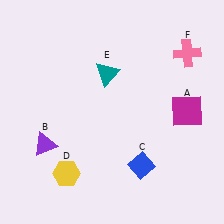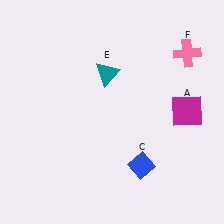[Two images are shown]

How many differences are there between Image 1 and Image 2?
There are 2 differences between the two images.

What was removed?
The yellow hexagon (D), the purple triangle (B) were removed in Image 2.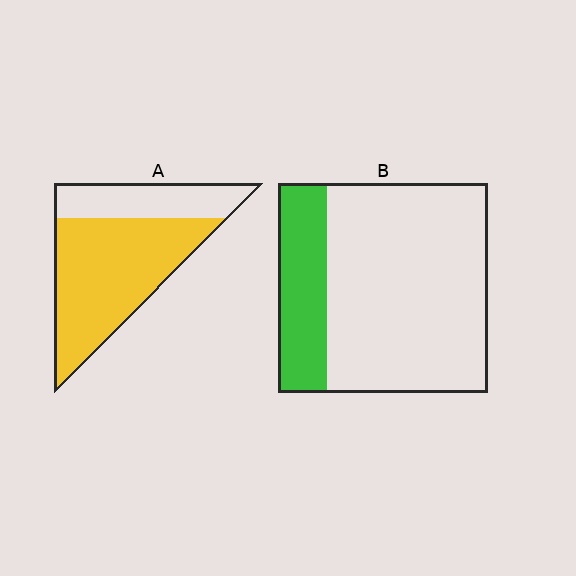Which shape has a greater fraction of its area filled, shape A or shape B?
Shape A.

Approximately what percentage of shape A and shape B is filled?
A is approximately 70% and B is approximately 25%.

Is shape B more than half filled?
No.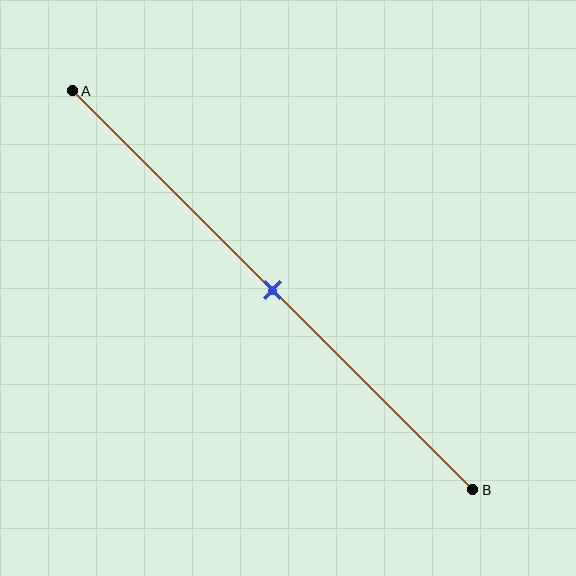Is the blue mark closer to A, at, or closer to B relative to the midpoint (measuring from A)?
The blue mark is approximately at the midpoint of segment AB.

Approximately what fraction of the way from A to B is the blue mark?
The blue mark is approximately 50% of the way from A to B.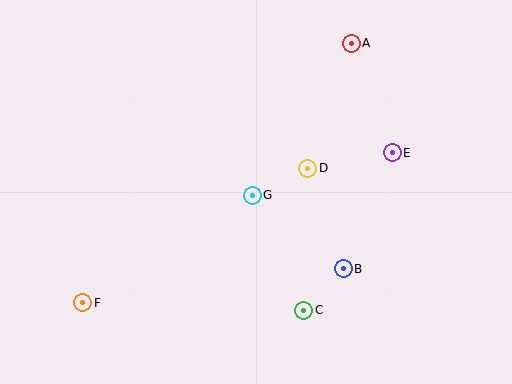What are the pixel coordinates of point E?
Point E is at (392, 153).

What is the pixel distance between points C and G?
The distance between C and G is 126 pixels.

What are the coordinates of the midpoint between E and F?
The midpoint between E and F is at (237, 228).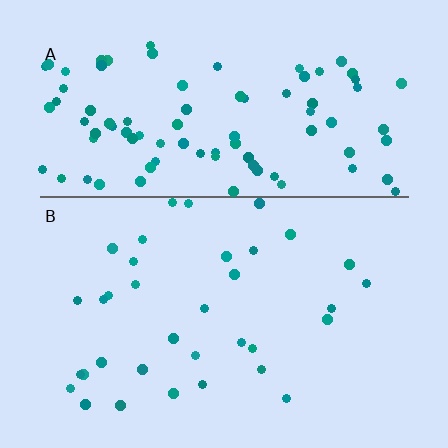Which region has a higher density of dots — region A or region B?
A (the top).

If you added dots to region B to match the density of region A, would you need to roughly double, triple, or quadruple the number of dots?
Approximately triple.